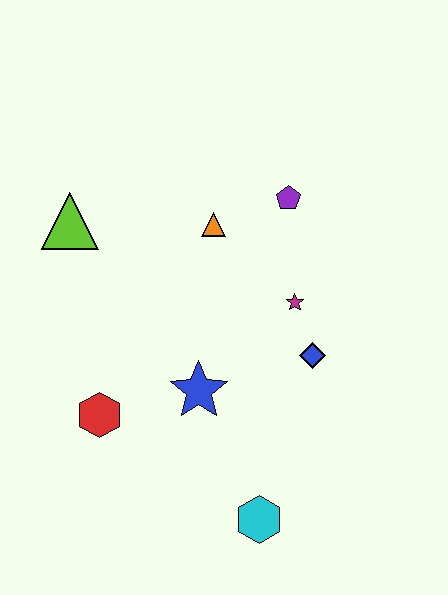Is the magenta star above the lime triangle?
No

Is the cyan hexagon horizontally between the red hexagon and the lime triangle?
No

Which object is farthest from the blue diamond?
The lime triangle is farthest from the blue diamond.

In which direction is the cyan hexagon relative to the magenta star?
The cyan hexagon is below the magenta star.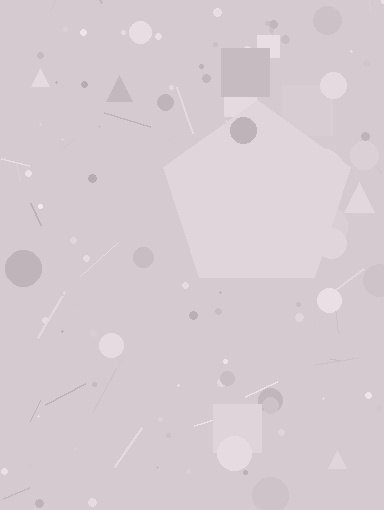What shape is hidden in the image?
A pentagon is hidden in the image.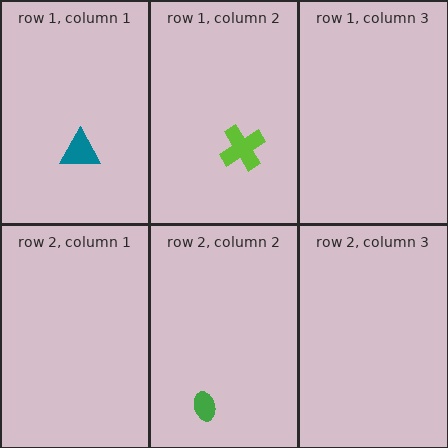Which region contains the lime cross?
The row 1, column 2 region.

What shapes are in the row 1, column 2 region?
The lime cross.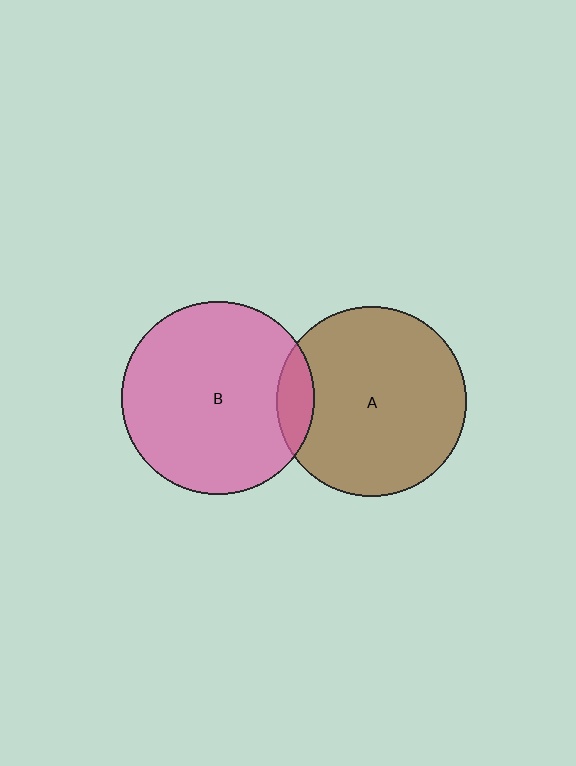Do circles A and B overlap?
Yes.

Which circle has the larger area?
Circle B (pink).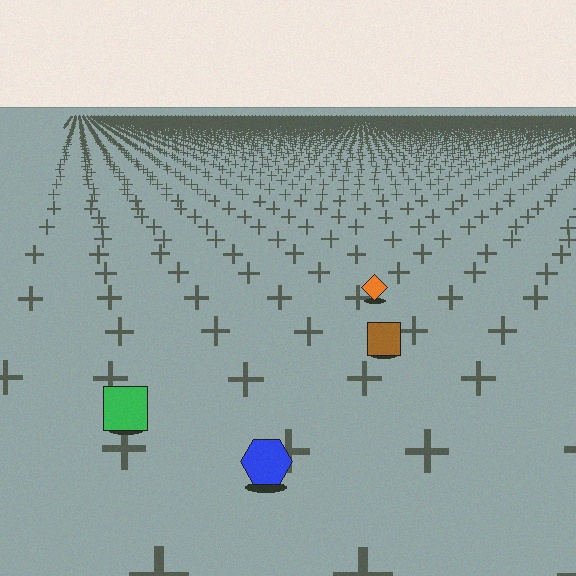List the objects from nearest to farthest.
From nearest to farthest: the blue hexagon, the green square, the brown square, the orange diamond.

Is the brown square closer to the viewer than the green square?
No. The green square is closer — you can tell from the texture gradient: the ground texture is coarser near it.